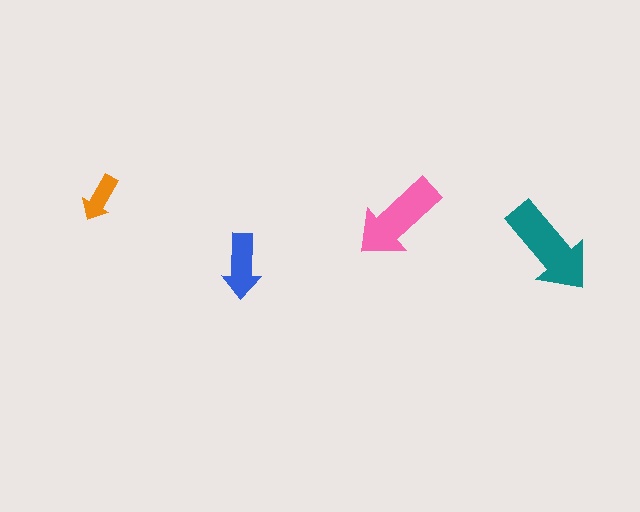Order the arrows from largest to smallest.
the teal one, the pink one, the blue one, the orange one.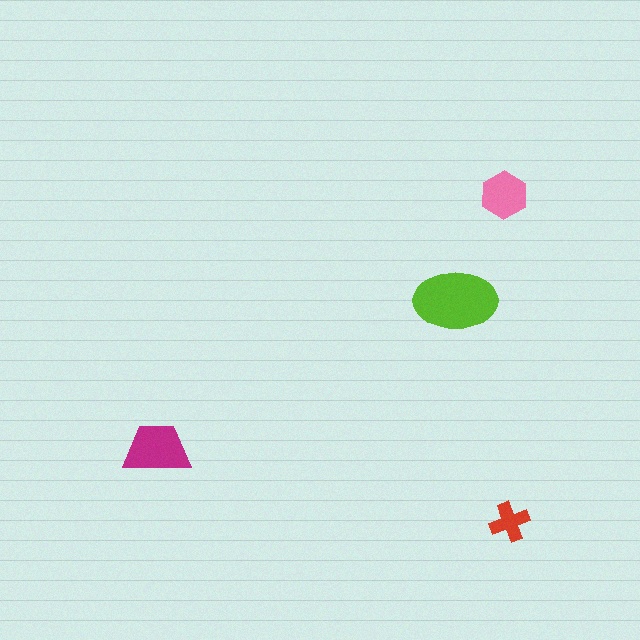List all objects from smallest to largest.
The red cross, the pink hexagon, the magenta trapezoid, the lime ellipse.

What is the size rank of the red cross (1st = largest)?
4th.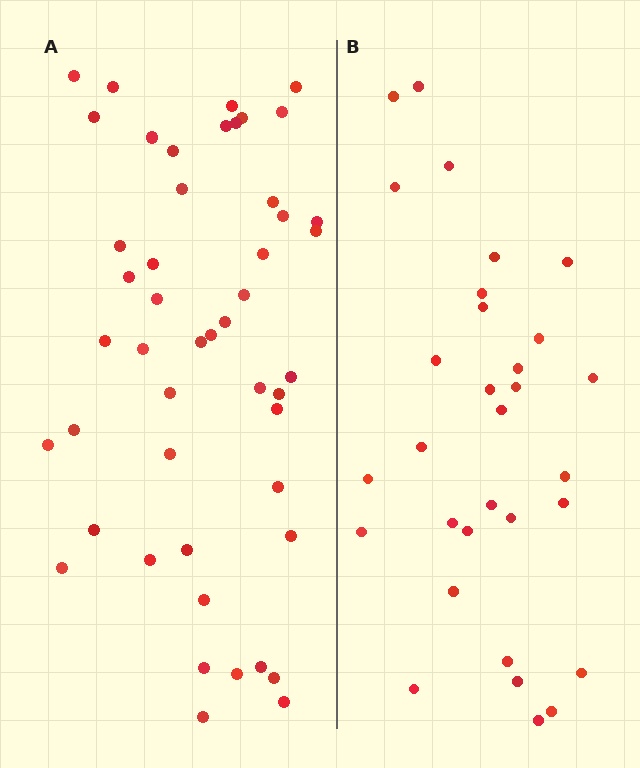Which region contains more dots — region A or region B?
Region A (the left region) has more dots.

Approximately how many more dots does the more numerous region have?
Region A has approximately 15 more dots than region B.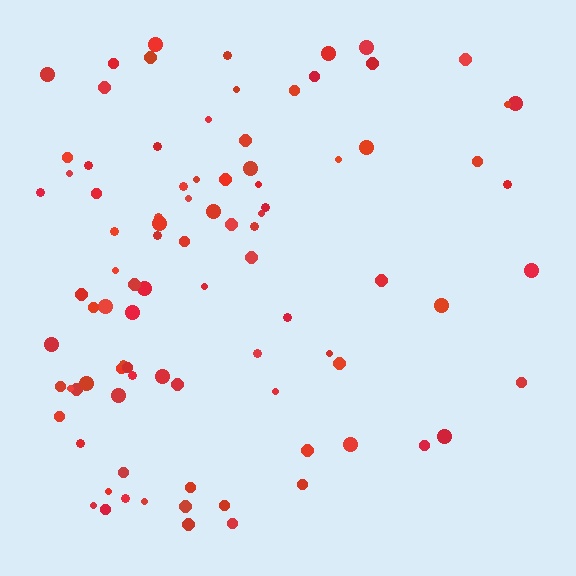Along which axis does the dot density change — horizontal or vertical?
Horizontal.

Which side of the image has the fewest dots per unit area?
The right.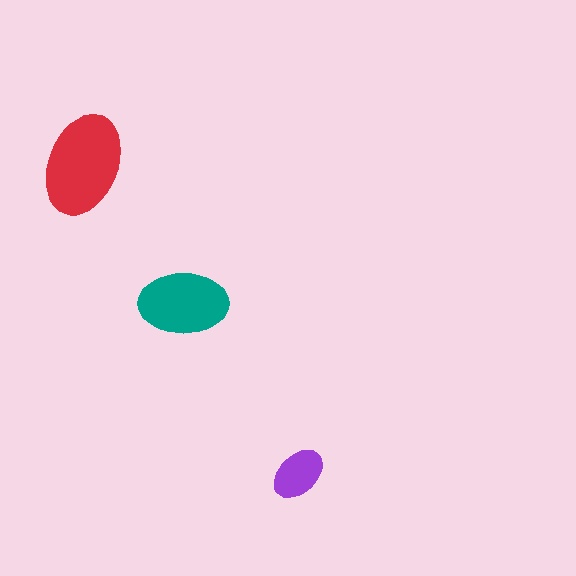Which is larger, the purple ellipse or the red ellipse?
The red one.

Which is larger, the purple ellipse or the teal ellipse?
The teal one.